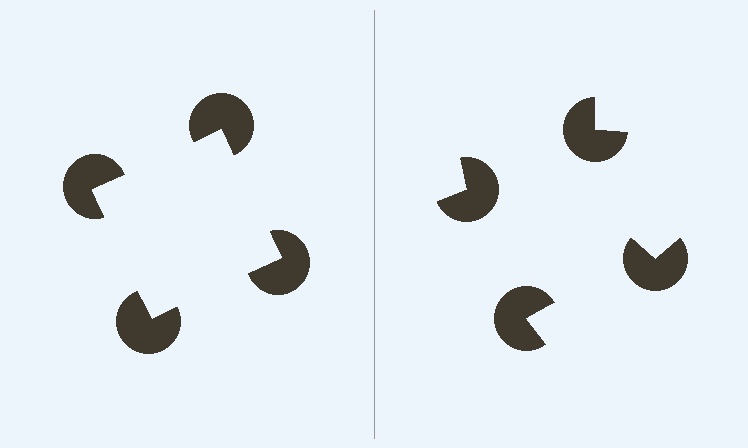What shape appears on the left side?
An illusory square.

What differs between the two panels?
The pac-man discs are positioned identically on both sides; only the wedge orientations differ. On the left they align to a square; on the right they are misaligned.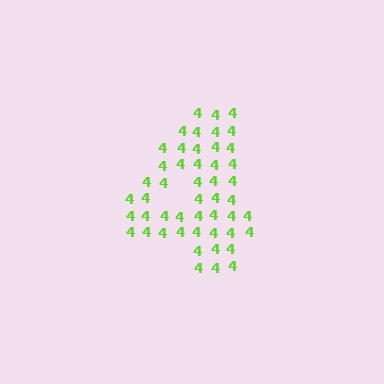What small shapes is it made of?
It is made of small digit 4's.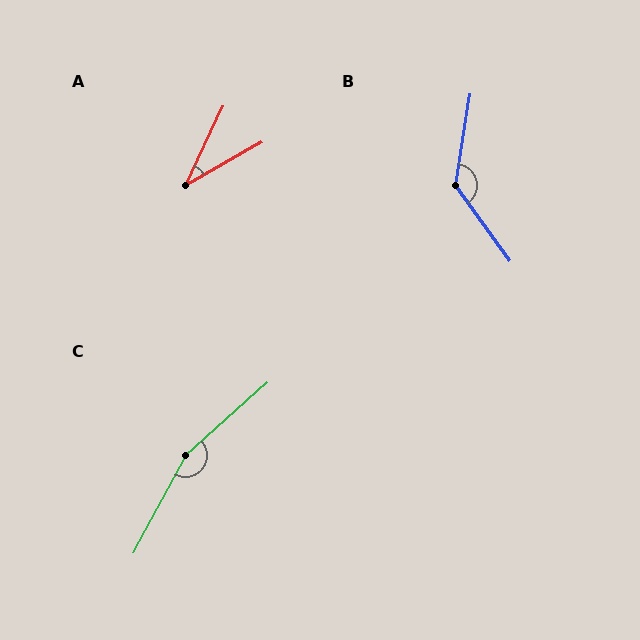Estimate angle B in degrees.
Approximately 135 degrees.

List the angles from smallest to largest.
A (35°), B (135°), C (160°).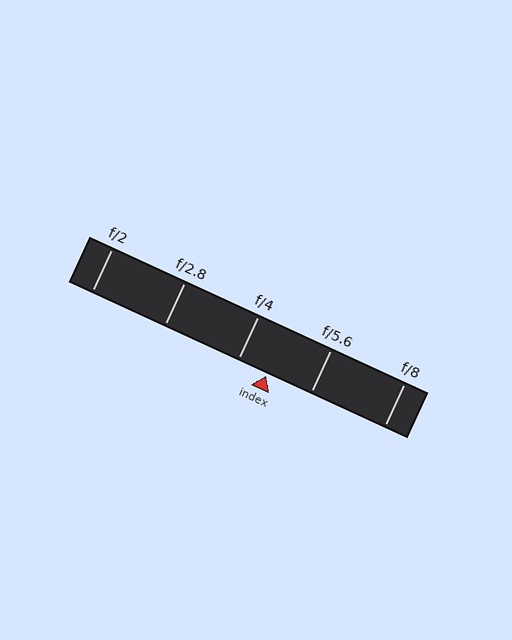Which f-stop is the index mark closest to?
The index mark is closest to f/4.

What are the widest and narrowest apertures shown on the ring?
The widest aperture shown is f/2 and the narrowest is f/8.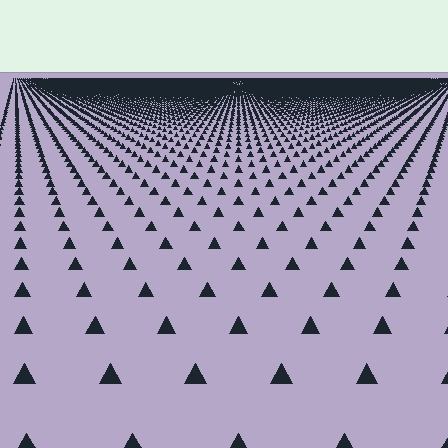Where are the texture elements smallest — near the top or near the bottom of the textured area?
Near the top.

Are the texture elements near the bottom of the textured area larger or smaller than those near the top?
Larger. Near the bottom, elements are closer to the viewer and appear at a bigger on-screen size.